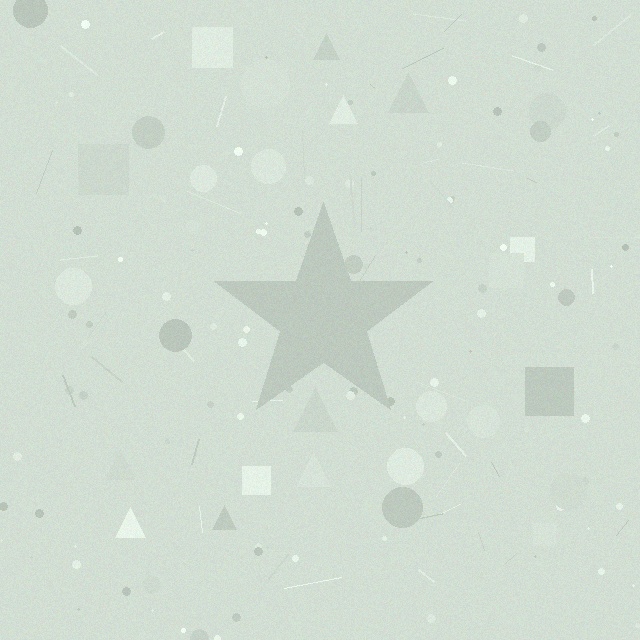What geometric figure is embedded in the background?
A star is embedded in the background.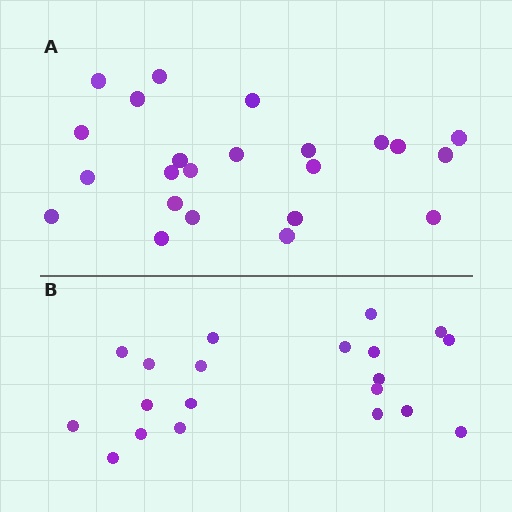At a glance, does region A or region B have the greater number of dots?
Region A (the top region) has more dots.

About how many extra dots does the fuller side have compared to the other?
Region A has just a few more — roughly 2 or 3 more dots than region B.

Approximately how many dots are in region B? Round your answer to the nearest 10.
About 20 dots.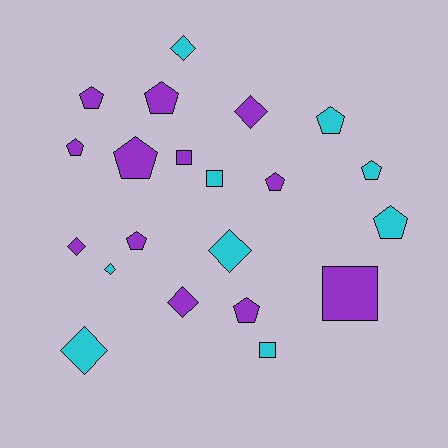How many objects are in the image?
There are 21 objects.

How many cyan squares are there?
There are 2 cyan squares.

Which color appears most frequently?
Purple, with 12 objects.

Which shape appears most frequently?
Pentagon, with 10 objects.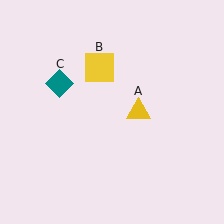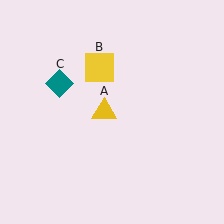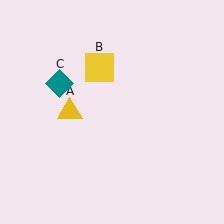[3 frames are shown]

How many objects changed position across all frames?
1 object changed position: yellow triangle (object A).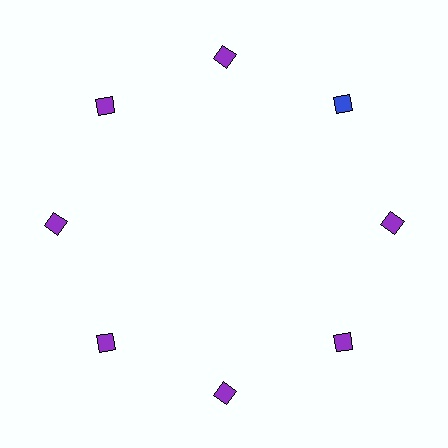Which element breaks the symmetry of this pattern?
The blue diamond at roughly the 2 o'clock position breaks the symmetry. All other shapes are purple diamonds.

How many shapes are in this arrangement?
There are 8 shapes arranged in a ring pattern.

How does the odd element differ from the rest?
It has a different color: blue instead of purple.